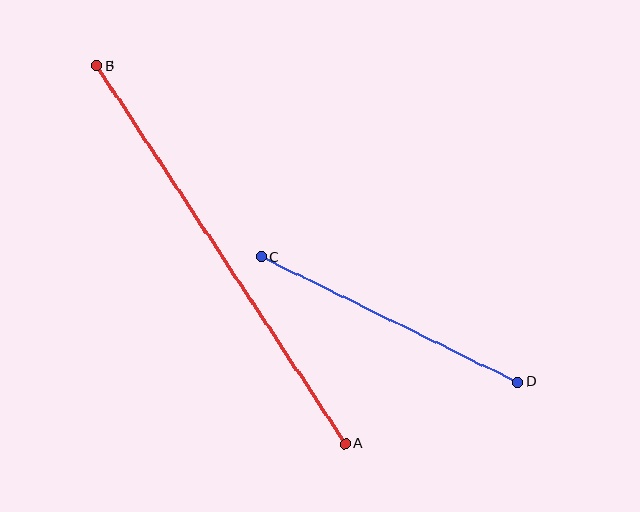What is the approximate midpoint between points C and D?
The midpoint is at approximately (389, 320) pixels.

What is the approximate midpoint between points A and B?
The midpoint is at approximately (221, 255) pixels.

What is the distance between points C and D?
The distance is approximately 285 pixels.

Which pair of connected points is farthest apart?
Points A and B are farthest apart.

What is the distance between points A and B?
The distance is approximately 453 pixels.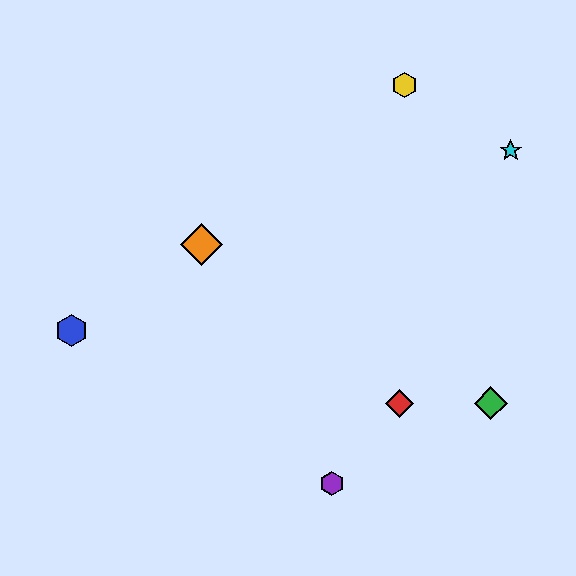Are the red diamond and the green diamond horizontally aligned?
Yes, both are at y≈403.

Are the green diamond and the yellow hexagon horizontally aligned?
No, the green diamond is at y≈403 and the yellow hexagon is at y≈85.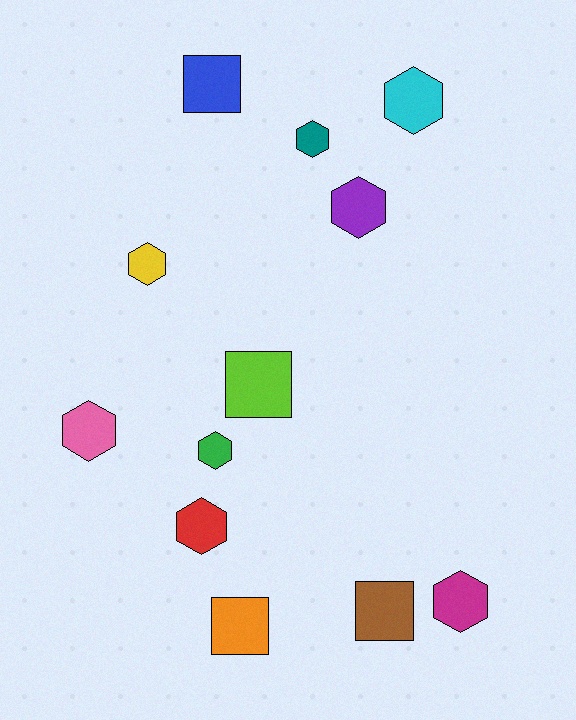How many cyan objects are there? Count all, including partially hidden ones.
There is 1 cyan object.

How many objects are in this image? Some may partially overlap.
There are 12 objects.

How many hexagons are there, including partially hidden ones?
There are 8 hexagons.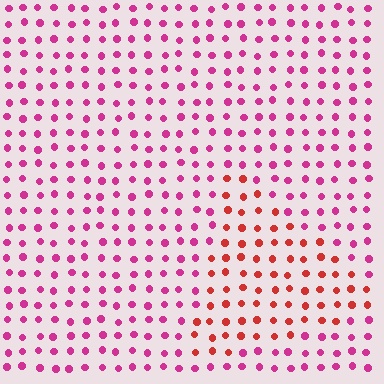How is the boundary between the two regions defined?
The boundary is defined purely by a slight shift in hue (about 38 degrees). Spacing, size, and orientation are identical on both sides.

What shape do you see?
I see a triangle.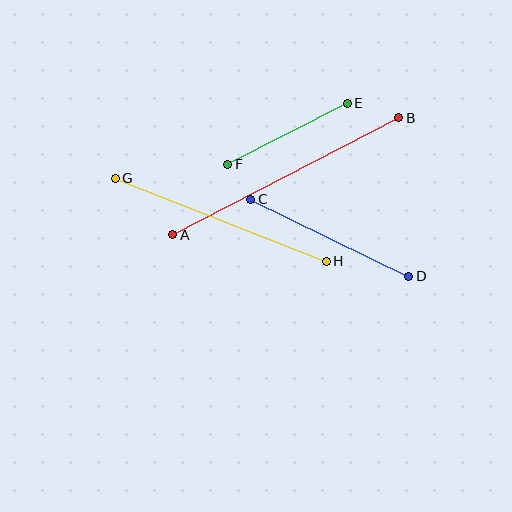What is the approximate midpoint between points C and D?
The midpoint is at approximately (330, 238) pixels.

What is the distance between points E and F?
The distance is approximately 134 pixels.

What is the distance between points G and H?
The distance is approximately 227 pixels.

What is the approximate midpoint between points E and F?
The midpoint is at approximately (288, 134) pixels.